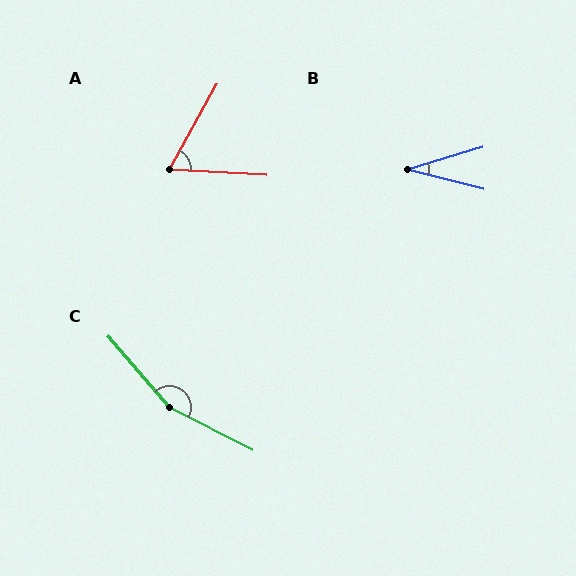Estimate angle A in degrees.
Approximately 64 degrees.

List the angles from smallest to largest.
B (31°), A (64°), C (158°).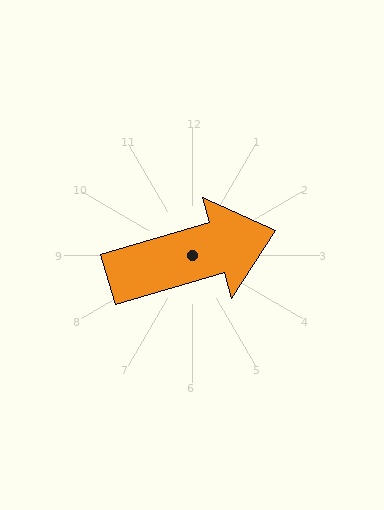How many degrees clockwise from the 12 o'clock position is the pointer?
Approximately 74 degrees.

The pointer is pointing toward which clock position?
Roughly 2 o'clock.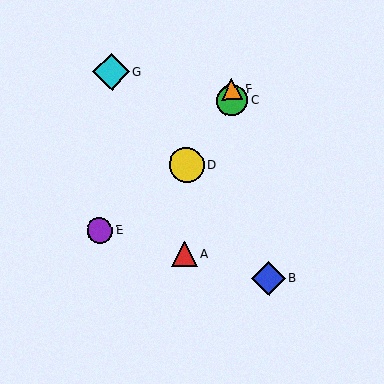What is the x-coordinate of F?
Object F is at x≈232.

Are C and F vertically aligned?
Yes, both are at x≈232.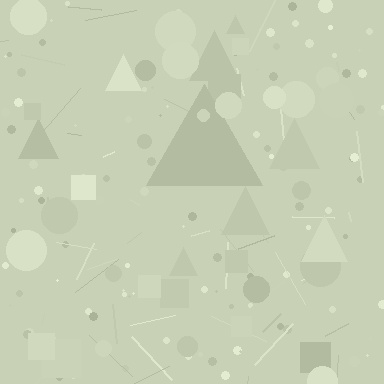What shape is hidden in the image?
A triangle is hidden in the image.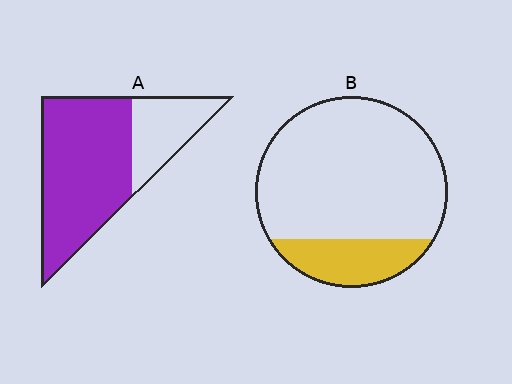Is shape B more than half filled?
No.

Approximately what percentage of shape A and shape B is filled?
A is approximately 70% and B is approximately 20%.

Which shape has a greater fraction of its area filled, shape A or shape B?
Shape A.